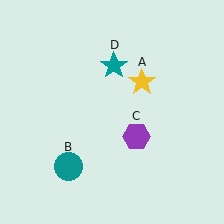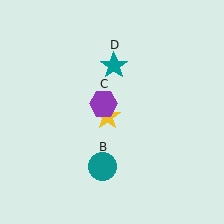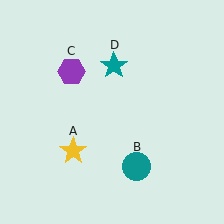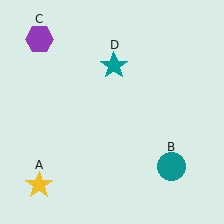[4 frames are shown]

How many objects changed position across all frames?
3 objects changed position: yellow star (object A), teal circle (object B), purple hexagon (object C).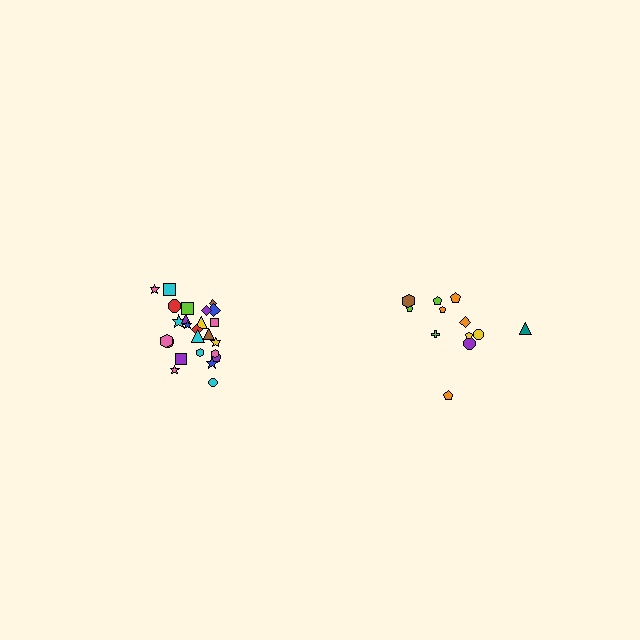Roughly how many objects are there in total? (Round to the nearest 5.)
Roughly 35 objects in total.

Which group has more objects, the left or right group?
The left group.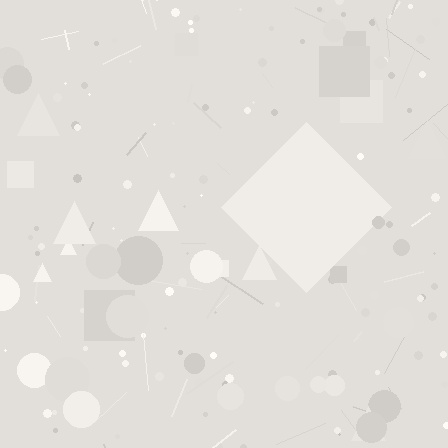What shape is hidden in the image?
A diamond is hidden in the image.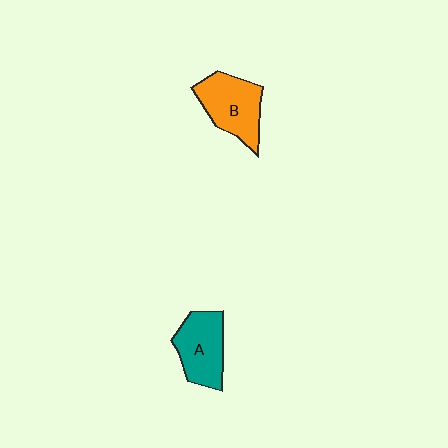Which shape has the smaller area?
Shape A (teal).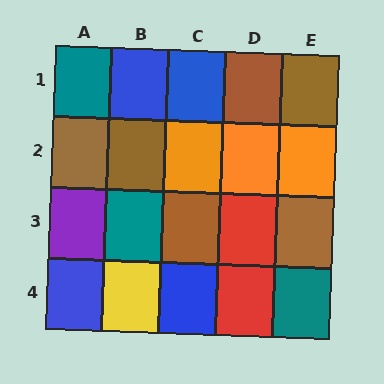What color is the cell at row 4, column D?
Red.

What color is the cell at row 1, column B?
Blue.